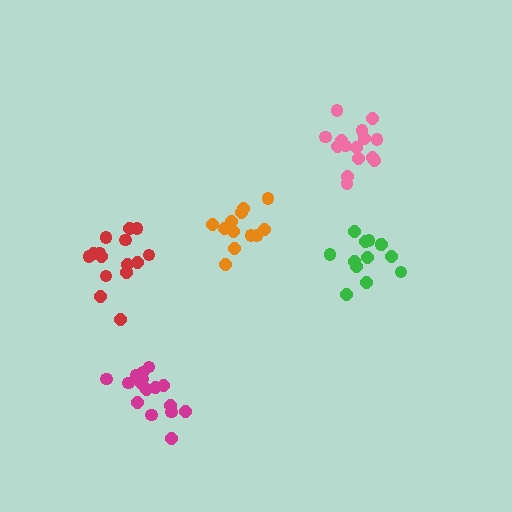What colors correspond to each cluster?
The clusters are colored: green, pink, red, magenta, orange.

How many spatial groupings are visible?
There are 5 spatial groupings.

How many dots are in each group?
Group 1: 13 dots, Group 2: 15 dots, Group 3: 15 dots, Group 4: 16 dots, Group 5: 12 dots (71 total).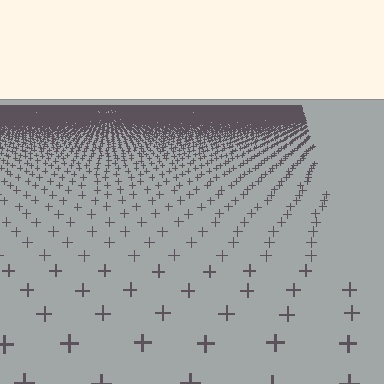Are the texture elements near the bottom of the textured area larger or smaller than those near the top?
Larger. Near the bottom, elements are closer to the viewer and appear at a bigger on-screen size.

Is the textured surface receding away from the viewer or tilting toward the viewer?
The surface is receding away from the viewer. Texture elements get smaller and denser toward the top.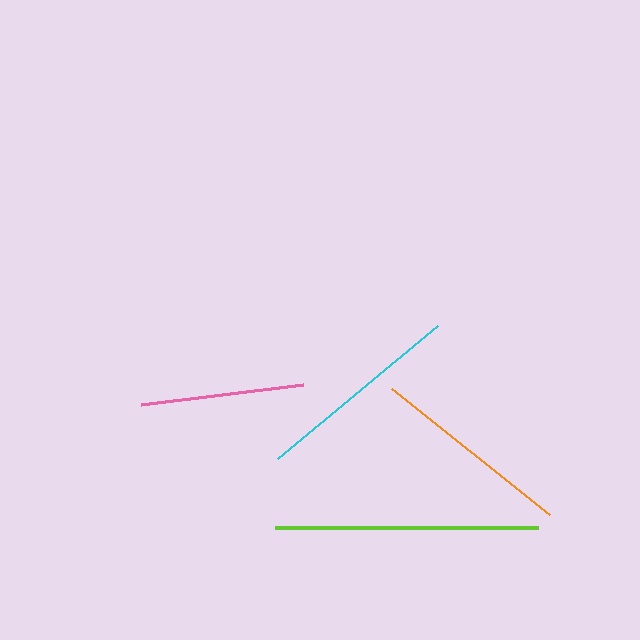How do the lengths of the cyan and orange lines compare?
The cyan and orange lines are approximately the same length.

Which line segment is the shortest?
The pink line is the shortest at approximately 164 pixels.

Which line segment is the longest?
The lime line is the longest at approximately 263 pixels.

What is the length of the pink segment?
The pink segment is approximately 164 pixels long.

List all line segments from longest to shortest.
From longest to shortest: lime, cyan, orange, pink.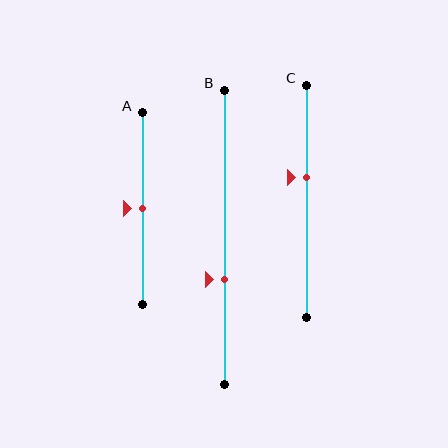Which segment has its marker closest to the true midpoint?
Segment A has its marker closest to the true midpoint.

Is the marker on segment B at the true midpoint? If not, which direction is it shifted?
No, the marker on segment B is shifted downward by about 14% of the segment length.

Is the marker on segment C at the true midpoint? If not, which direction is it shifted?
No, the marker on segment C is shifted upward by about 10% of the segment length.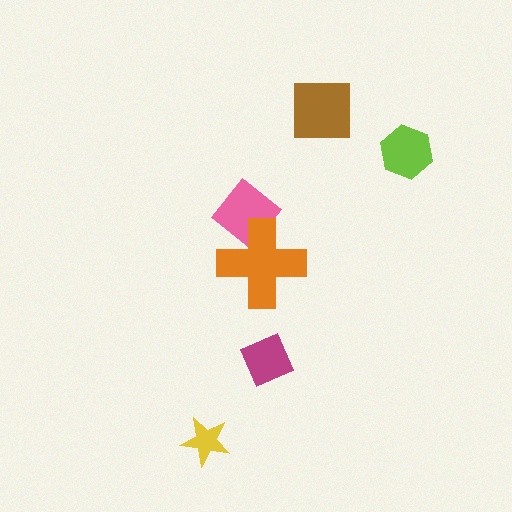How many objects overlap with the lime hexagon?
0 objects overlap with the lime hexagon.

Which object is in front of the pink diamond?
The orange cross is in front of the pink diamond.